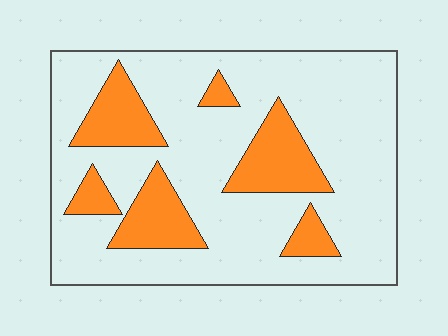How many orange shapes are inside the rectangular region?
6.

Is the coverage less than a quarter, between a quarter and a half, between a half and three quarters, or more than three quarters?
Less than a quarter.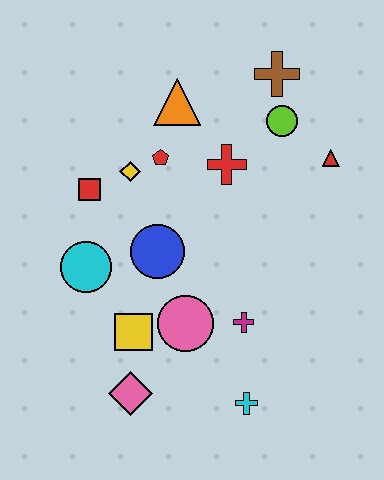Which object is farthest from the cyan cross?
The brown cross is farthest from the cyan cross.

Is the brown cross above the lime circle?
Yes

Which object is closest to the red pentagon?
The yellow diamond is closest to the red pentagon.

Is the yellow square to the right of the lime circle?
No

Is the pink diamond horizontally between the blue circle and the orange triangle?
No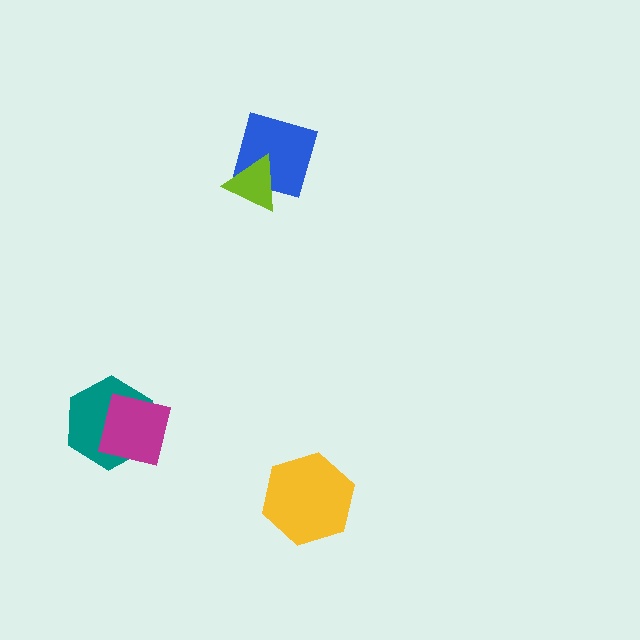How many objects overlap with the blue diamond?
1 object overlaps with the blue diamond.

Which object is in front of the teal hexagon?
The magenta square is in front of the teal hexagon.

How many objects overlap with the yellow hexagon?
0 objects overlap with the yellow hexagon.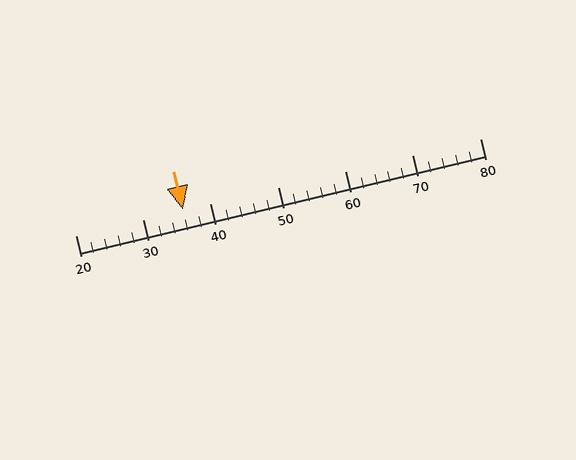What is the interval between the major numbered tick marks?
The major tick marks are spaced 10 units apart.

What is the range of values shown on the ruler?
The ruler shows values from 20 to 80.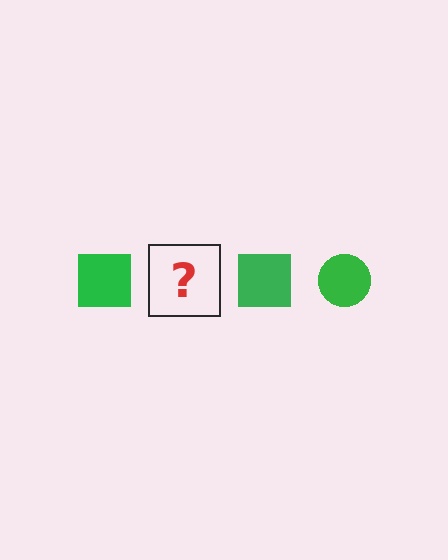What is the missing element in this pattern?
The missing element is a green circle.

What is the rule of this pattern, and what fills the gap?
The rule is that the pattern cycles through square, circle shapes in green. The gap should be filled with a green circle.